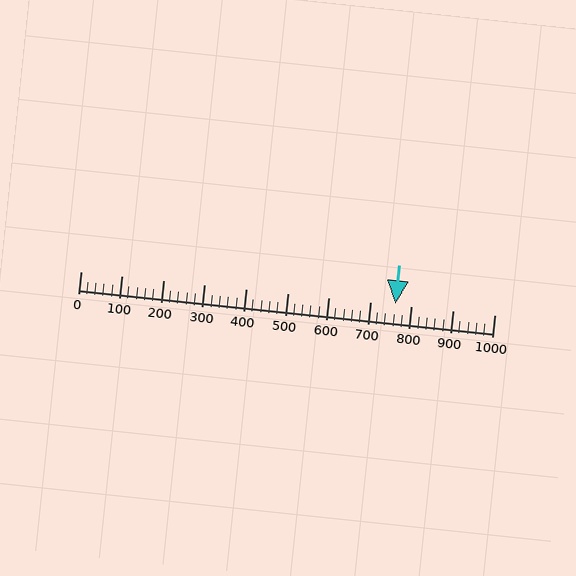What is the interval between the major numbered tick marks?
The major tick marks are spaced 100 units apart.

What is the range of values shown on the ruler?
The ruler shows values from 0 to 1000.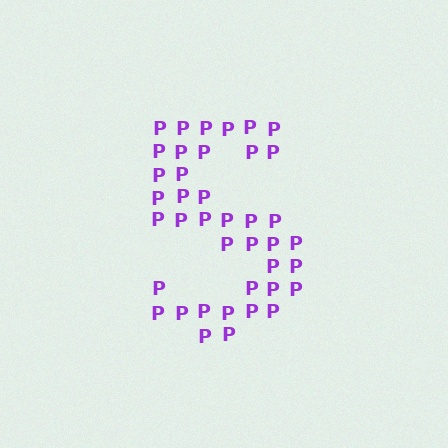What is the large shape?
The large shape is the letter S.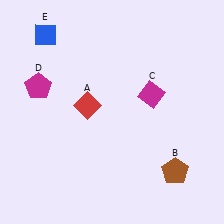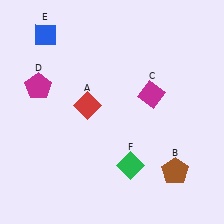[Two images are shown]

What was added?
A green diamond (F) was added in Image 2.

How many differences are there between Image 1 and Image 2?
There is 1 difference between the two images.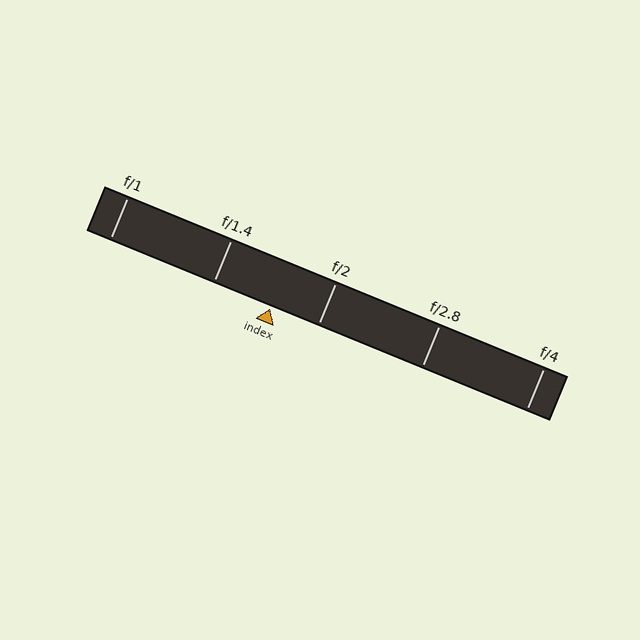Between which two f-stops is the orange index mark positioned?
The index mark is between f/1.4 and f/2.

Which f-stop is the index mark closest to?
The index mark is closest to f/2.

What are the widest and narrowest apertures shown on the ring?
The widest aperture shown is f/1 and the narrowest is f/4.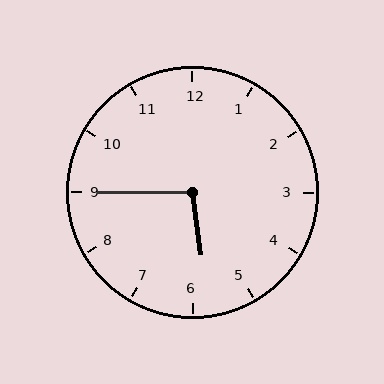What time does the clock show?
5:45.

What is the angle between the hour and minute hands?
Approximately 98 degrees.